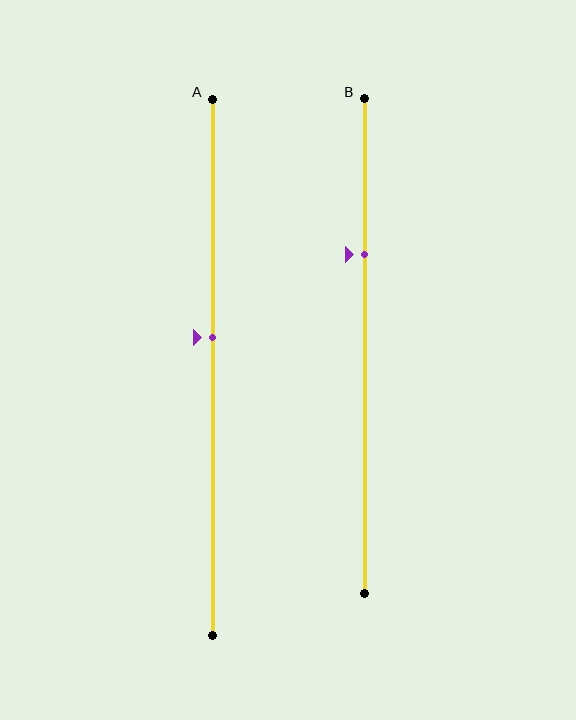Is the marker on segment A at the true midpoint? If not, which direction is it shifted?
No, the marker on segment A is shifted upward by about 6% of the segment length.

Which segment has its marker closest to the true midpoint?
Segment A has its marker closest to the true midpoint.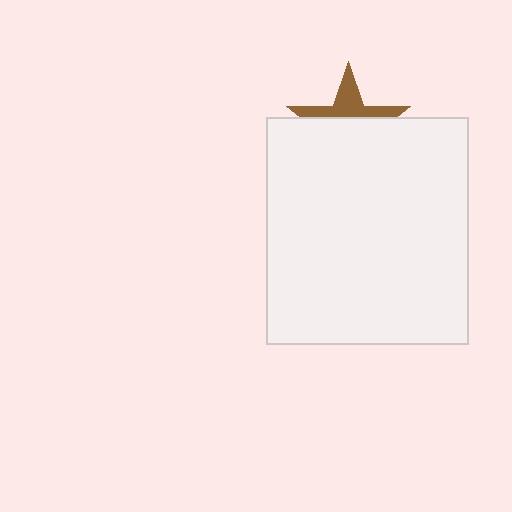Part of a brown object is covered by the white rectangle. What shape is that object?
It is a star.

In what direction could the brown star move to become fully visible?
The brown star could move up. That would shift it out from behind the white rectangle entirely.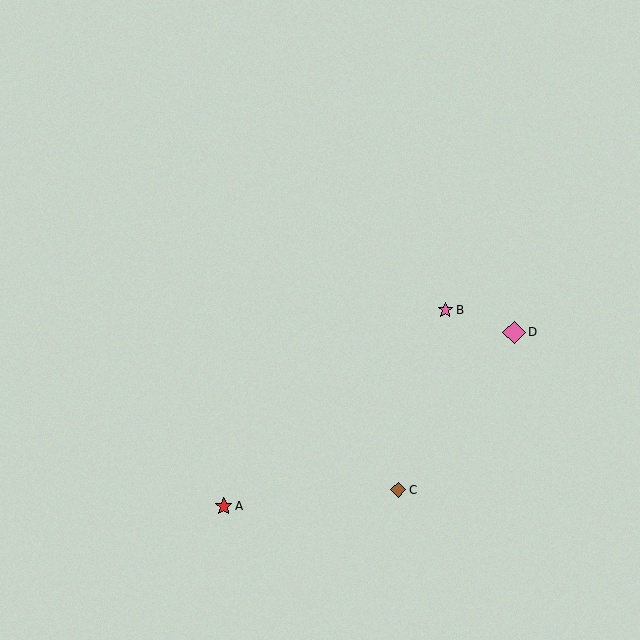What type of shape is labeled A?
Shape A is a red star.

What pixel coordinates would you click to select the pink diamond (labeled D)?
Click at (514, 332) to select the pink diamond D.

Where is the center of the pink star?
The center of the pink star is at (445, 310).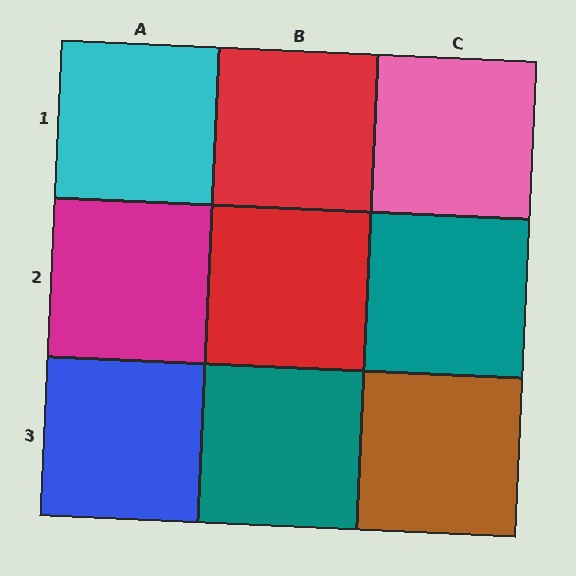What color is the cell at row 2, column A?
Magenta.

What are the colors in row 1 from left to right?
Cyan, red, pink.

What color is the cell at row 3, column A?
Blue.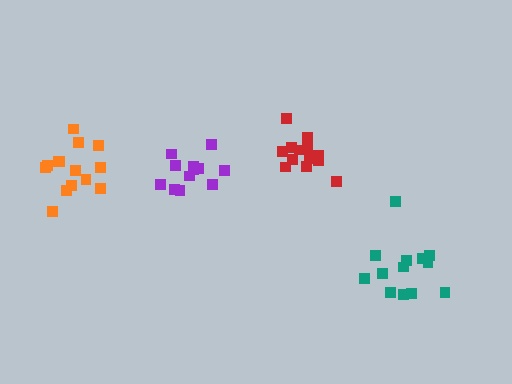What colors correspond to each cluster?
The clusters are colored: orange, teal, purple, red.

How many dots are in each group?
Group 1: 14 dots, Group 2: 13 dots, Group 3: 12 dots, Group 4: 13 dots (52 total).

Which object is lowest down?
The teal cluster is bottommost.